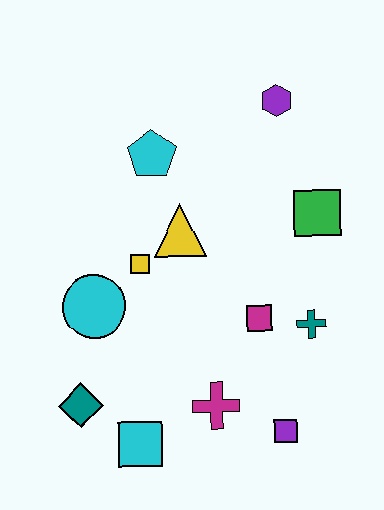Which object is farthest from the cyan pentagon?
The purple square is farthest from the cyan pentagon.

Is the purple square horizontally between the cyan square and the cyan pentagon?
No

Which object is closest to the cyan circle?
The yellow square is closest to the cyan circle.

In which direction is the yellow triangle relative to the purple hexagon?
The yellow triangle is below the purple hexagon.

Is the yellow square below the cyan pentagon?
Yes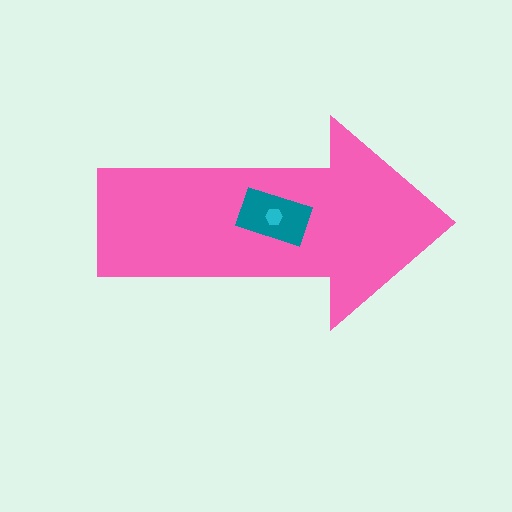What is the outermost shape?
The pink arrow.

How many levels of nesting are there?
3.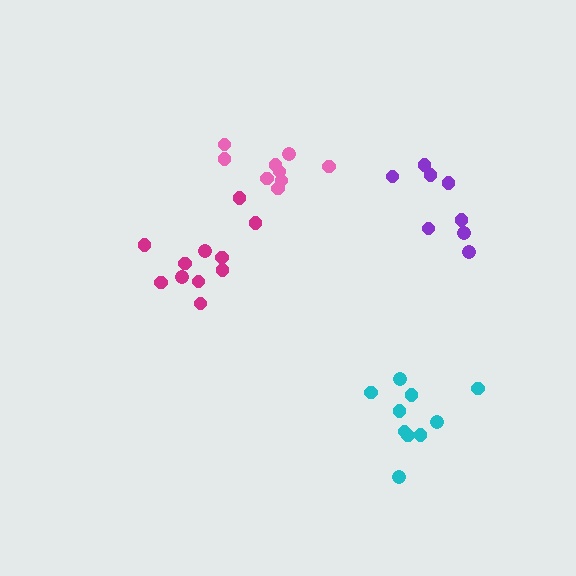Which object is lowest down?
The cyan cluster is bottommost.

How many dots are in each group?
Group 1: 10 dots, Group 2: 8 dots, Group 3: 9 dots, Group 4: 11 dots (38 total).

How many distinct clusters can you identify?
There are 4 distinct clusters.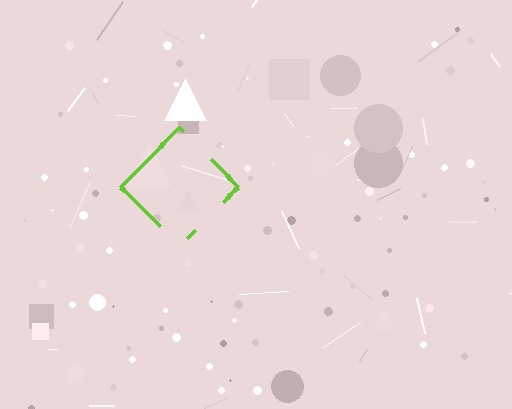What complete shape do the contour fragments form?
The contour fragments form a diamond.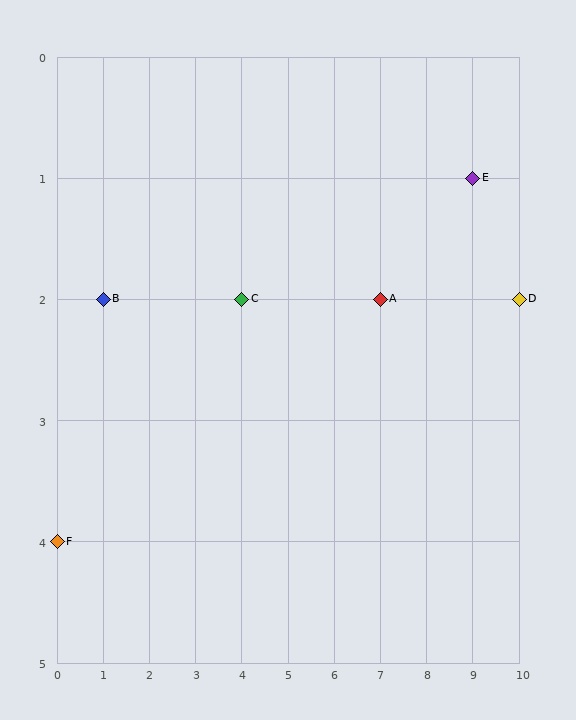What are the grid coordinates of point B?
Point B is at grid coordinates (1, 2).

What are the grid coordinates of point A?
Point A is at grid coordinates (7, 2).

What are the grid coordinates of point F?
Point F is at grid coordinates (0, 4).